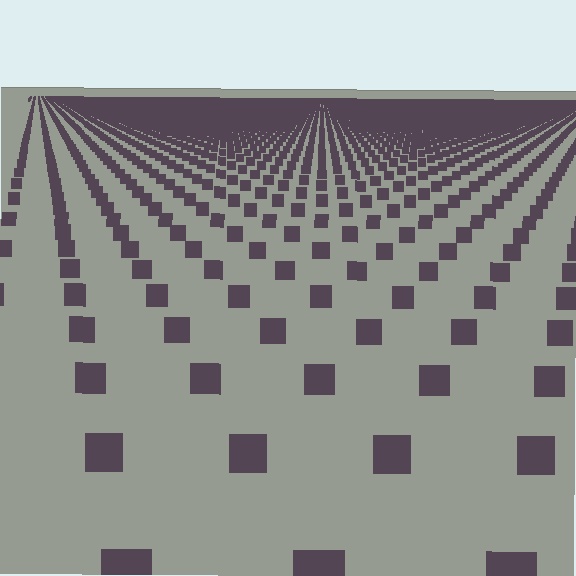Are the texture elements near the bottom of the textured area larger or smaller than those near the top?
Larger. Near the bottom, elements are closer to the viewer and appear at a bigger on-screen size.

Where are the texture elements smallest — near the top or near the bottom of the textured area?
Near the top.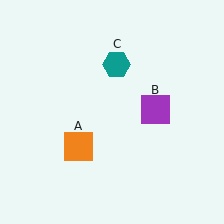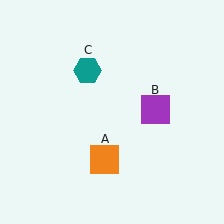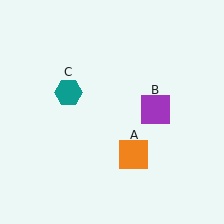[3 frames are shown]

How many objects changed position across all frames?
2 objects changed position: orange square (object A), teal hexagon (object C).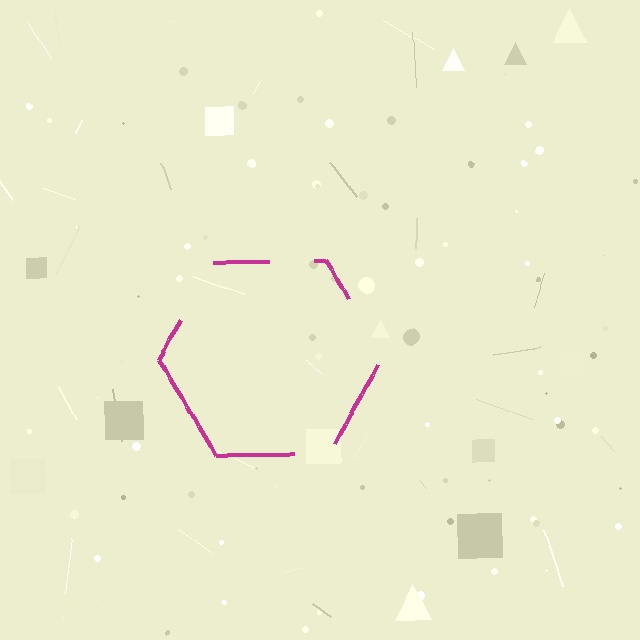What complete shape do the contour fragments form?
The contour fragments form a hexagon.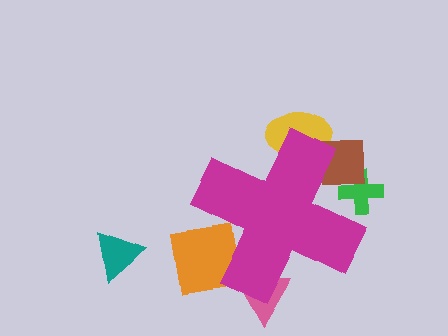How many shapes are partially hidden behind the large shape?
5 shapes are partially hidden.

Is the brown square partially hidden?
Yes, the brown square is partially hidden behind the magenta cross.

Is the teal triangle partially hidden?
No, the teal triangle is fully visible.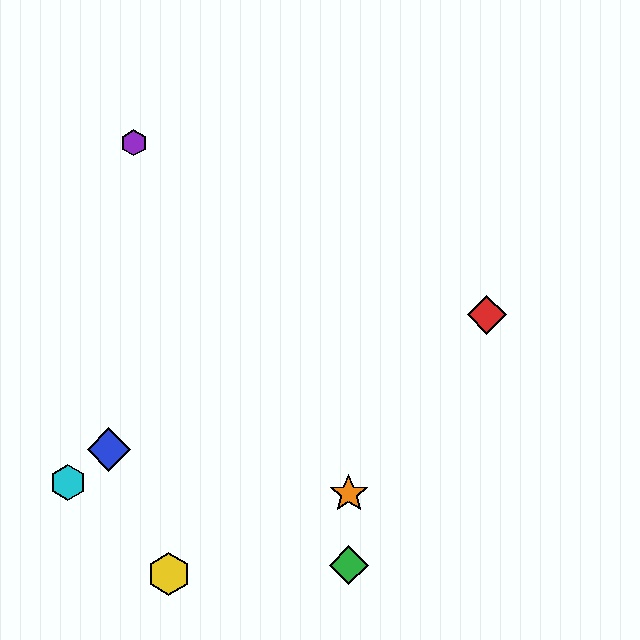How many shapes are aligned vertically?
2 shapes (the green diamond, the orange star) are aligned vertically.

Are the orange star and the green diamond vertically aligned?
Yes, both are at x≈349.